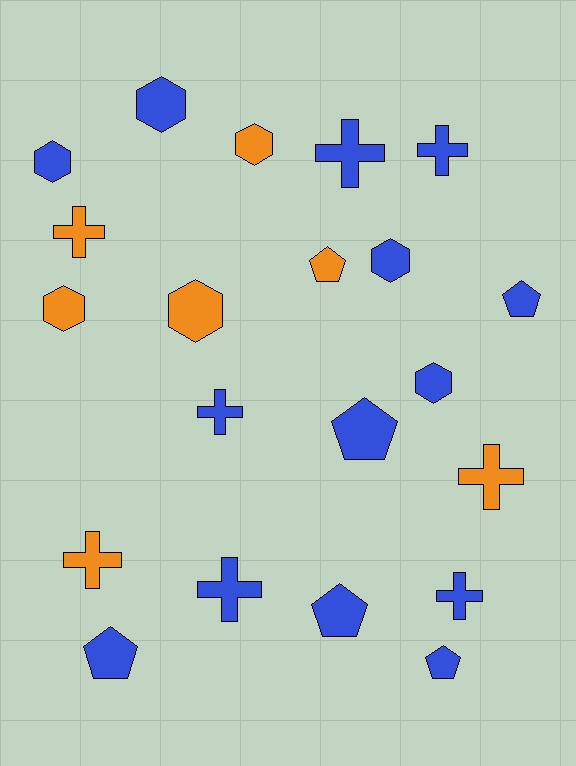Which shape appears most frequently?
Cross, with 8 objects.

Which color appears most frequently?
Blue, with 14 objects.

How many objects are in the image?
There are 21 objects.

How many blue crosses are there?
There are 5 blue crosses.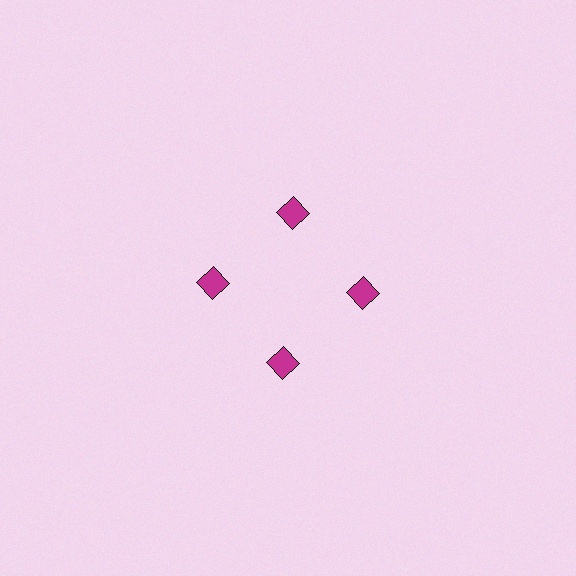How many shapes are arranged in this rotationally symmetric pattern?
There are 4 shapes, arranged in 4 groups of 1.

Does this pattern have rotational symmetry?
Yes, this pattern has 4-fold rotational symmetry. It looks the same after rotating 90 degrees around the center.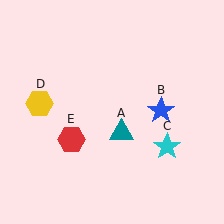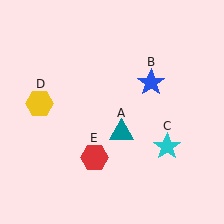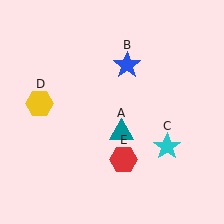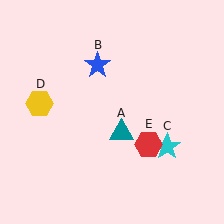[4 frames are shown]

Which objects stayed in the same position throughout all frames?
Teal triangle (object A) and cyan star (object C) and yellow hexagon (object D) remained stationary.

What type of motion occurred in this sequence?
The blue star (object B), red hexagon (object E) rotated counterclockwise around the center of the scene.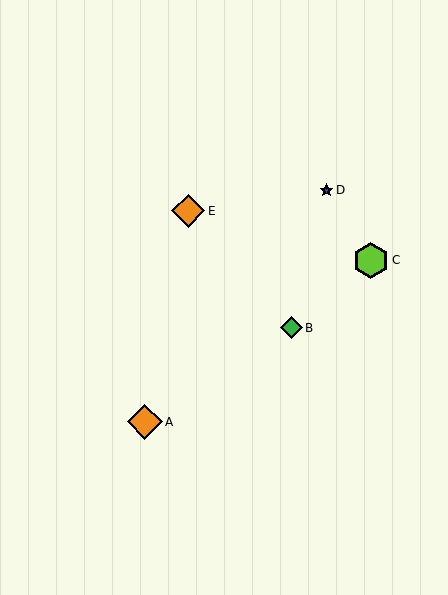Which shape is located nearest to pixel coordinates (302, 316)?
The green diamond (labeled B) at (291, 328) is nearest to that location.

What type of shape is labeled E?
Shape E is an orange diamond.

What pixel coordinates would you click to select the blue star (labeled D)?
Click at (327, 190) to select the blue star D.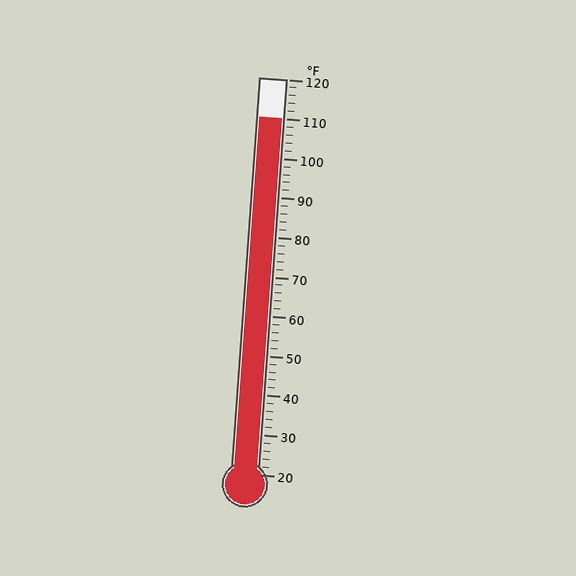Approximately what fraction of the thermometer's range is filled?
The thermometer is filled to approximately 90% of its range.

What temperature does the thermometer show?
The thermometer shows approximately 110°F.